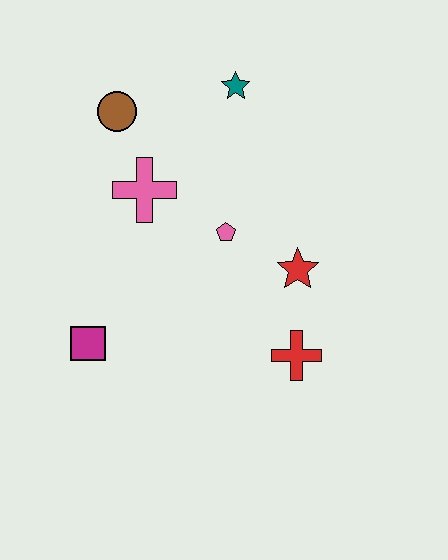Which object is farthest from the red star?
The brown circle is farthest from the red star.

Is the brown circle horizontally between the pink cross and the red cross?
No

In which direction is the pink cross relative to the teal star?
The pink cross is below the teal star.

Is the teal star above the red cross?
Yes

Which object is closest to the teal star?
The brown circle is closest to the teal star.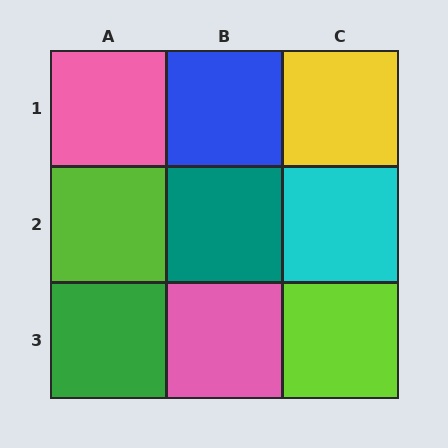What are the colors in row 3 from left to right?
Green, pink, lime.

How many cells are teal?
1 cell is teal.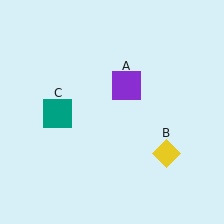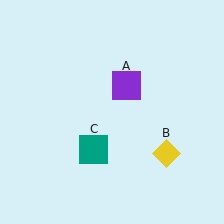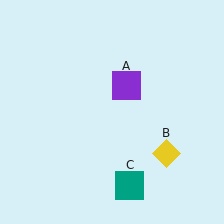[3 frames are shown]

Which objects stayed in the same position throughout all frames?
Purple square (object A) and yellow diamond (object B) remained stationary.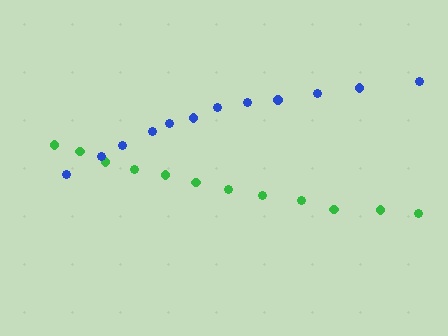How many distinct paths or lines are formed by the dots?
There are 2 distinct paths.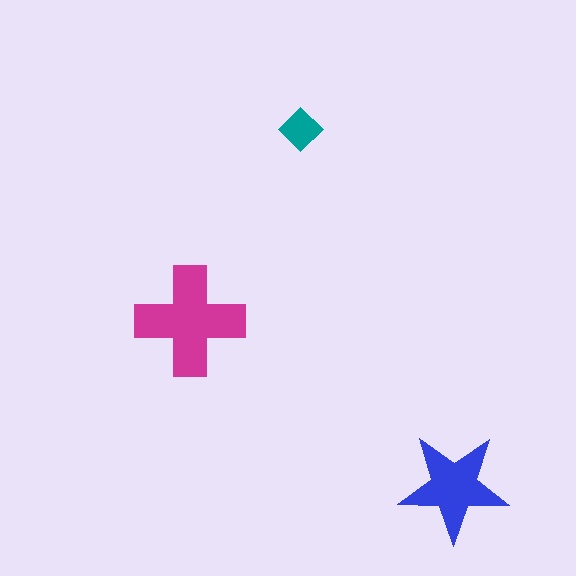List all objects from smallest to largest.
The teal diamond, the blue star, the magenta cross.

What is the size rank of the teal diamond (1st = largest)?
3rd.